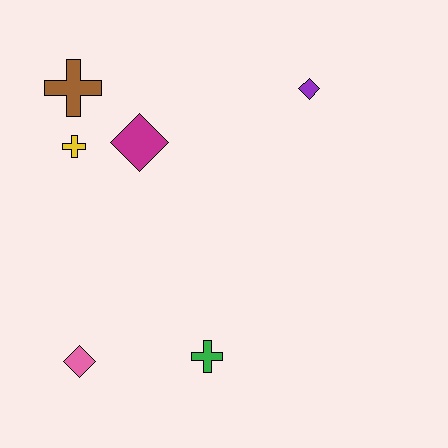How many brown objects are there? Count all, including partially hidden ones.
There is 1 brown object.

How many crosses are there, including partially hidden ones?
There are 3 crosses.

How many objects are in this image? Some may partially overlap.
There are 6 objects.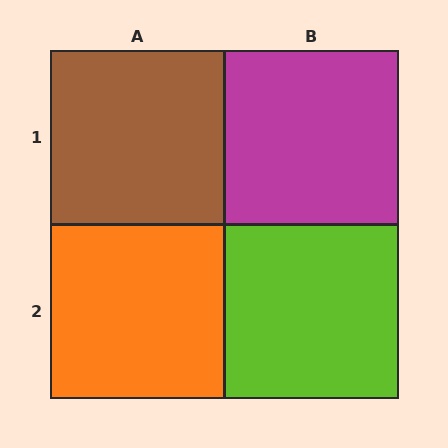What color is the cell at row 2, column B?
Lime.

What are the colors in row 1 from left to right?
Brown, magenta.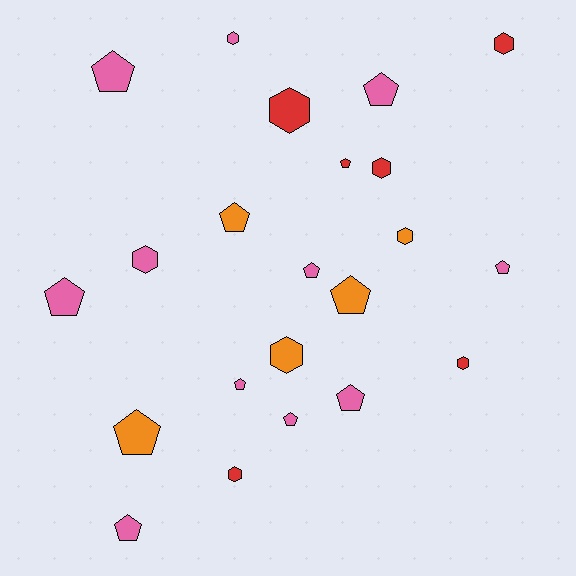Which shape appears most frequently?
Pentagon, with 13 objects.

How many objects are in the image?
There are 22 objects.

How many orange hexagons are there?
There are 2 orange hexagons.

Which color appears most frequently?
Pink, with 11 objects.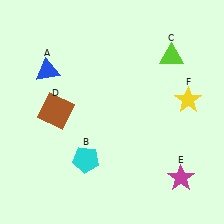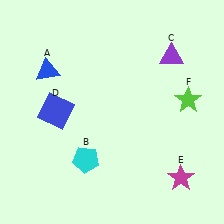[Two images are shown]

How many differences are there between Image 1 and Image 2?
There are 3 differences between the two images.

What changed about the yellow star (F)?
In Image 1, F is yellow. In Image 2, it changed to lime.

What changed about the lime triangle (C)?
In Image 1, C is lime. In Image 2, it changed to purple.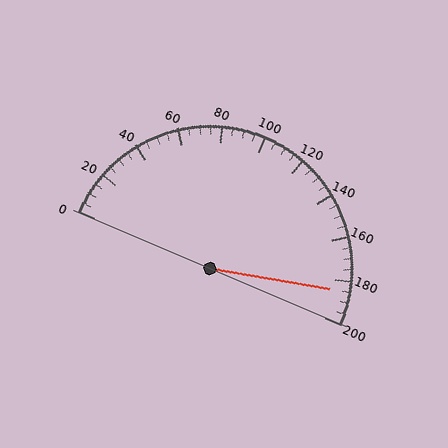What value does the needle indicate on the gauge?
The needle indicates approximately 185.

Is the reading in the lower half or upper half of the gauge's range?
The reading is in the upper half of the range (0 to 200).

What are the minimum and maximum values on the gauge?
The gauge ranges from 0 to 200.